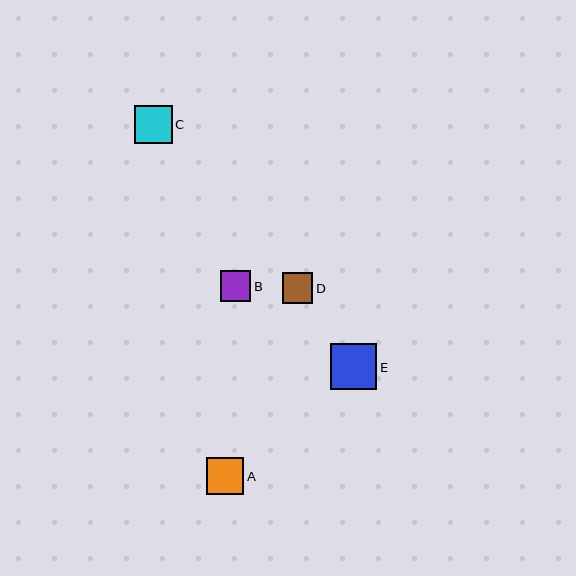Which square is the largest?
Square E is the largest with a size of approximately 46 pixels.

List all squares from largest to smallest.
From largest to smallest: E, C, A, B, D.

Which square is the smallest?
Square D is the smallest with a size of approximately 30 pixels.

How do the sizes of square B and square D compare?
Square B and square D are approximately the same size.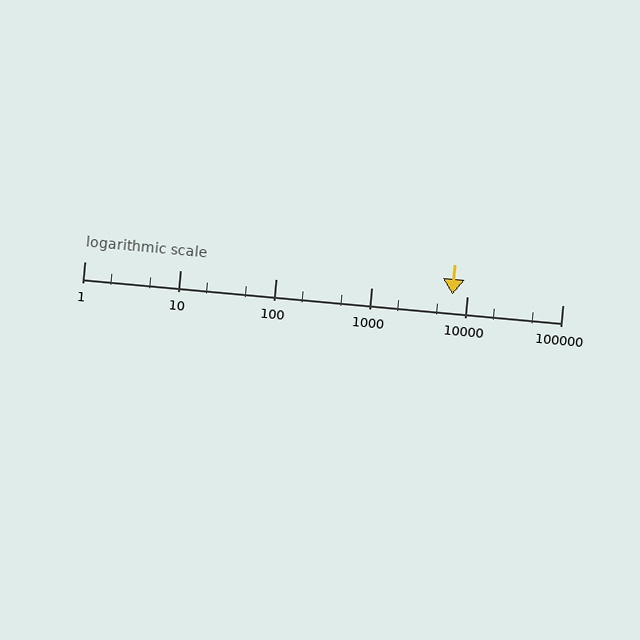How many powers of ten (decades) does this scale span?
The scale spans 5 decades, from 1 to 100000.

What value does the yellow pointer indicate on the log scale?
The pointer indicates approximately 7000.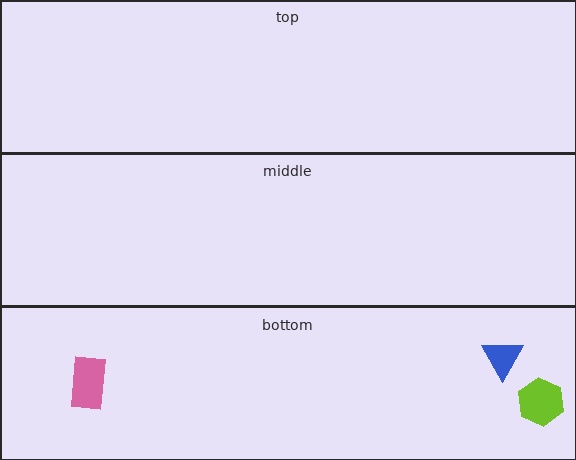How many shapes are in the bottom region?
3.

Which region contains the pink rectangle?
The bottom region.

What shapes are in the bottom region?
The pink rectangle, the blue triangle, the lime hexagon.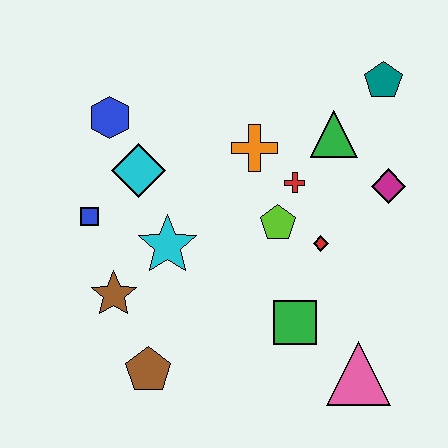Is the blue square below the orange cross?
Yes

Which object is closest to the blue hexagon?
The cyan diamond is closest to the blue hexagon.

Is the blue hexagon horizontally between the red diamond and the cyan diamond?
No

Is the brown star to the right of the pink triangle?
No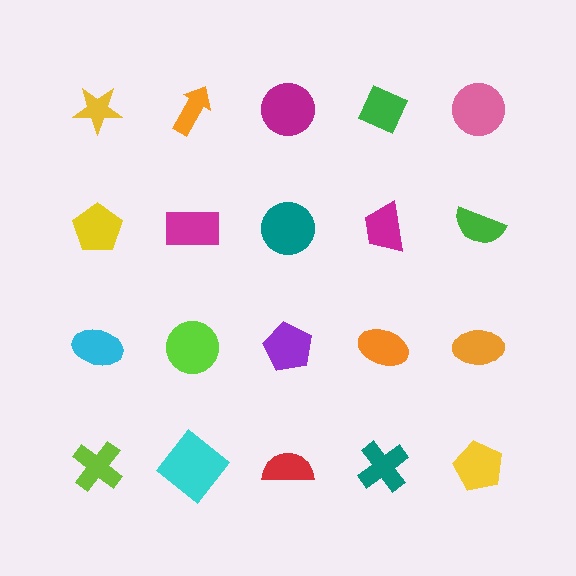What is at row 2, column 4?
A magenta trapezoid.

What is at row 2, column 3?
A teal circle.